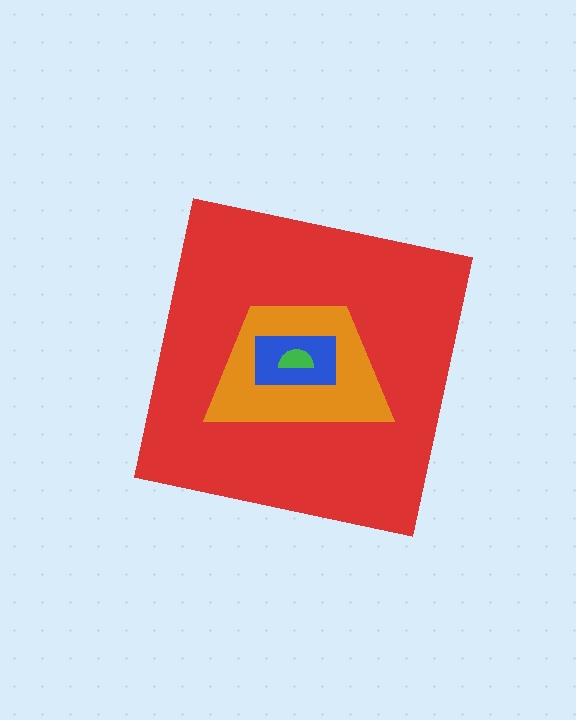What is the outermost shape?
The red square.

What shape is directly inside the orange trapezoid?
The blue rectangle.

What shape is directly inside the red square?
The orange trapezoid.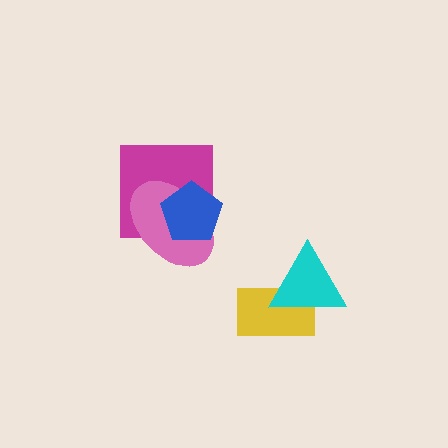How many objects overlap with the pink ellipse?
2 objects overlap with the pink ellipse.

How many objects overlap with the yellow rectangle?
1 object overlaps with the yellow rectangle.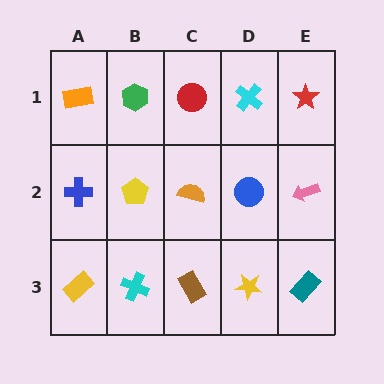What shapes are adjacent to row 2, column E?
A red star (row 1, column E), a teal rectangle (row 3, column E), a blue circle (row 2, column D).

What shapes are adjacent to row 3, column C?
An orange semicircle (row 2, column C), a cyan cross (row 3, column B), a yellow star (row 3, column D).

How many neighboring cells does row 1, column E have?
2.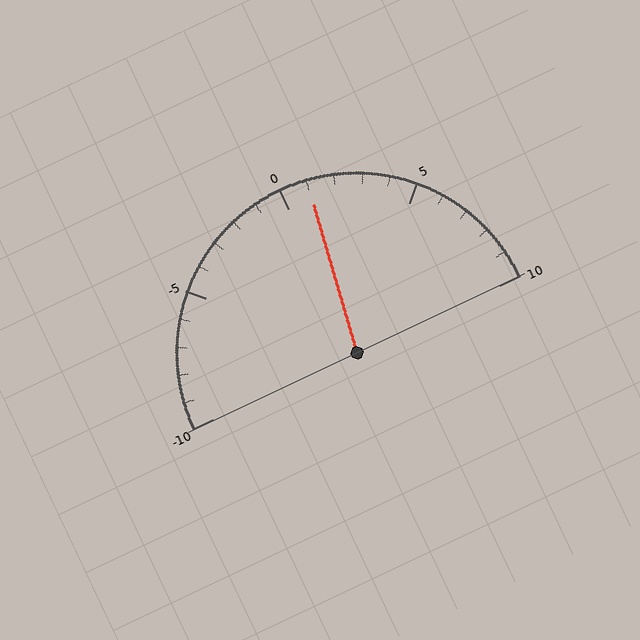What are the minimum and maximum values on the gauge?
The gauge ranges from -10 to 10.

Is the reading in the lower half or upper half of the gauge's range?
The reading is in the upper half of the range (-10 to 10).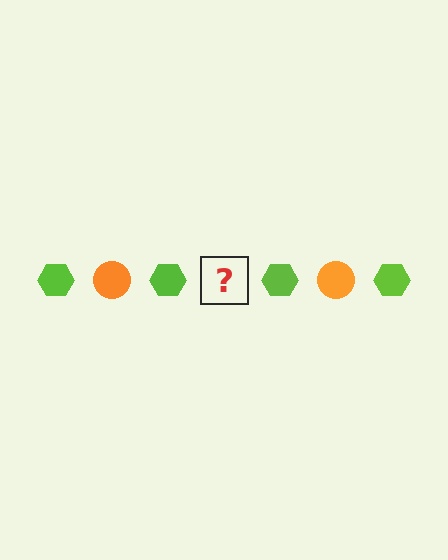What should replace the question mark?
The question mark should be replaced with an orange circle.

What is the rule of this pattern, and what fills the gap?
The rule is that the pattern alternates between lime hexagon and orange circle. The gap should be filled with an orange circle.